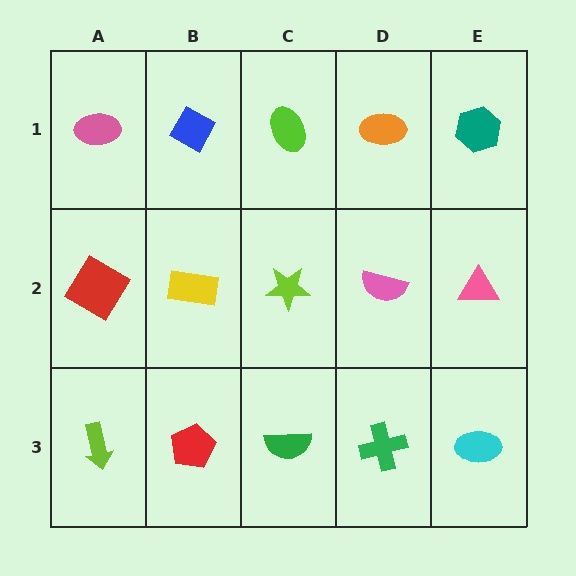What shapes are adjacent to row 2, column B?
A blue diamond (row 1, column B), a red pentagon (row 3, column B), a red diamond (row 2, column A), a lime star (row 2, column C).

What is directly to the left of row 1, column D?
A lime ellipse.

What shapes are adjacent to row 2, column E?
A teal hexagon (row 1, column E), a cyan ellipse (row 3, column E), a pink semicircle (row 2, column D).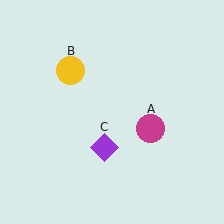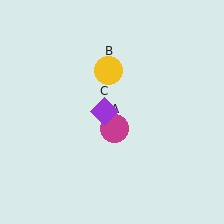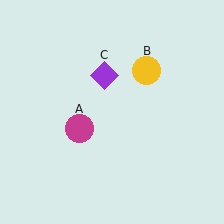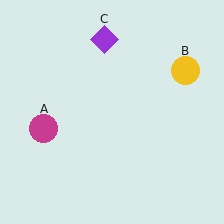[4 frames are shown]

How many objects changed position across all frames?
3 objects changed position: magenta circle (object A), yellow circle (object B), purple diamond (object C).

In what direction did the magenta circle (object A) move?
The magenta circle (object A) moved left.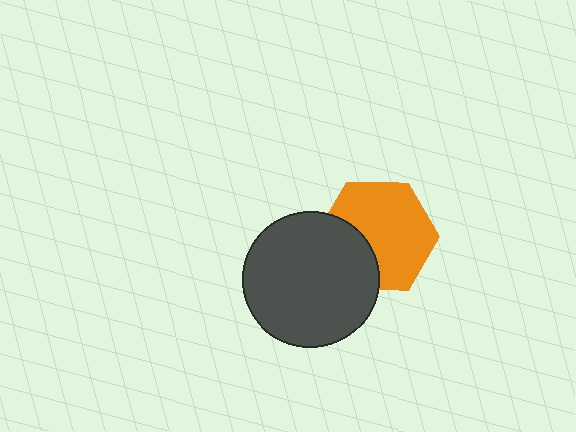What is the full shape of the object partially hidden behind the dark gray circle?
The partially hidden object is an orange hexagon.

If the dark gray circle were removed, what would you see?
You would see the complete orange hexagon.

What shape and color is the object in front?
The object in front is a dark gray circle.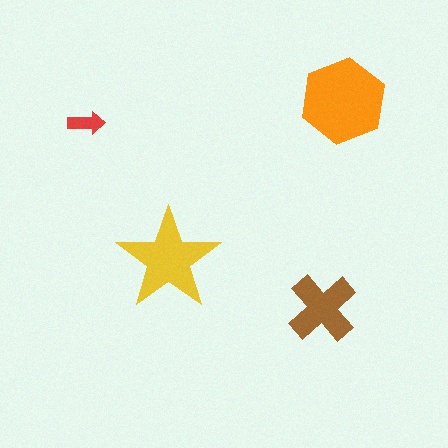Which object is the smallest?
The red arrow.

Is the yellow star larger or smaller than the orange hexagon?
Smaller.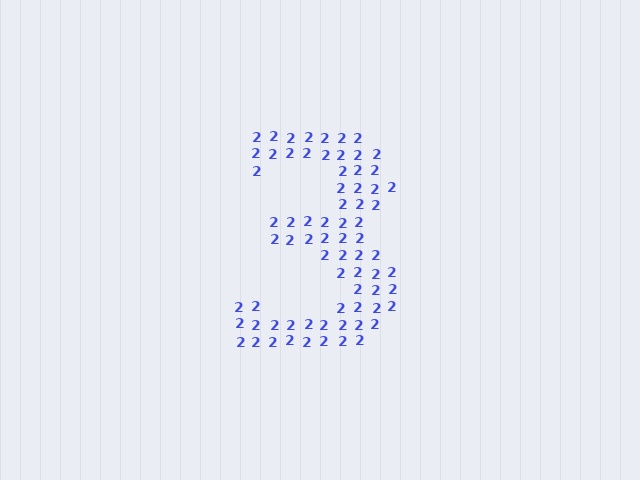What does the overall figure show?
The overall figure shows the digit 3.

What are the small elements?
The small elements are digit 2's.